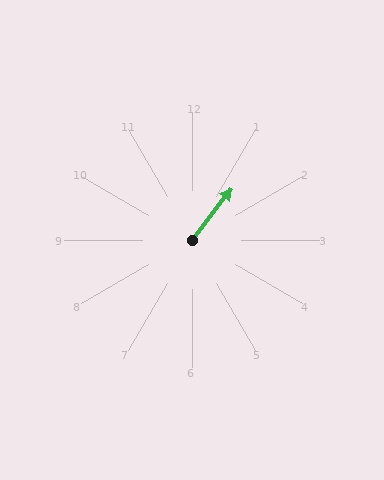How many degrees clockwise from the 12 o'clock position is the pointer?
Approximately 37 degrees.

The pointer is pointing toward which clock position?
Roughly 1 o'clock.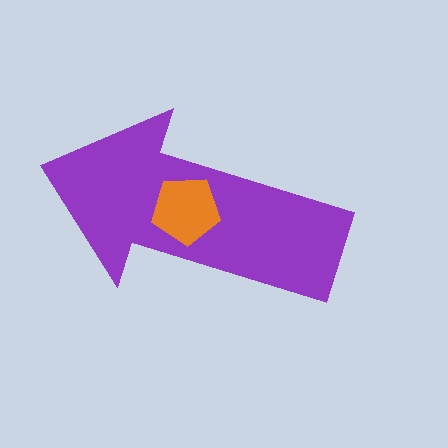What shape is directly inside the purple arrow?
The orange pentagon.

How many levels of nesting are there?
2.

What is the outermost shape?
The purple arrow.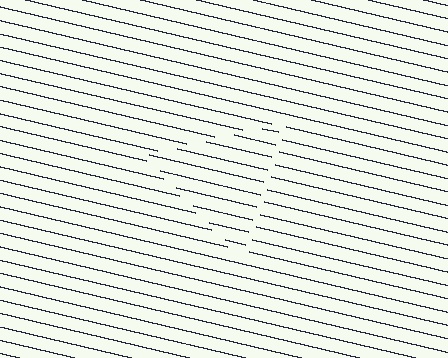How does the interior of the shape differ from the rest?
The interior of the shape contains the same grating, shifted by half a period — the contour is defined by the phase discontinuity where line-ends from the inner and outer gratings abut.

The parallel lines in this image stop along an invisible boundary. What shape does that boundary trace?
An illusory triangle. The interior of the shape contains the same grating, shifted by half a period — the contour is defined by the phase discontinuity where line-ends from the inner and outer gratings abut.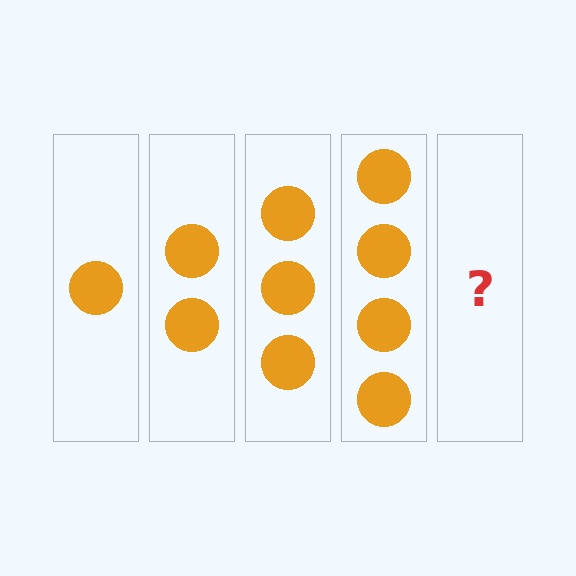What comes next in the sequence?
The next element should be 5 circles.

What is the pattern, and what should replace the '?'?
The pattern is that each step adds one more circle. The '?' should be 5 circles.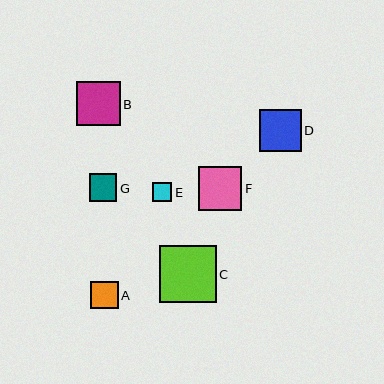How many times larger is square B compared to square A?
Square B is approximately 1.6 times the size of square A.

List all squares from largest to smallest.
From largest to smallest: C, B, F, D, A, G, E.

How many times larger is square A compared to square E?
Square A is approximately 1.4 times the size of square E.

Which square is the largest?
Square C is the largest with a size of approximately 57 pixels.